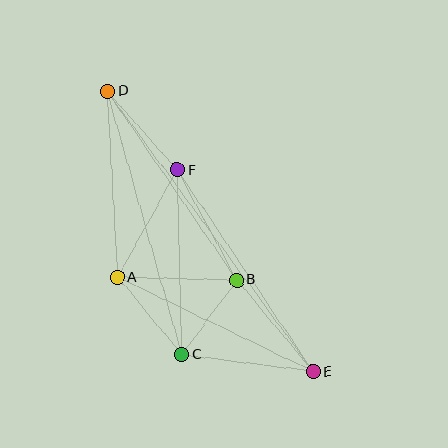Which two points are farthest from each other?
Points D and E are farthest from each other.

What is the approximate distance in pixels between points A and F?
The distance between A and F is approximately 123 pixels.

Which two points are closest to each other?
Points B and C are closest to each other.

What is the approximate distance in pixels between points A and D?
The distance between A and D is approximately 187 pixels.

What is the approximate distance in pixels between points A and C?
The distance between A and C is approximately 100 pixels.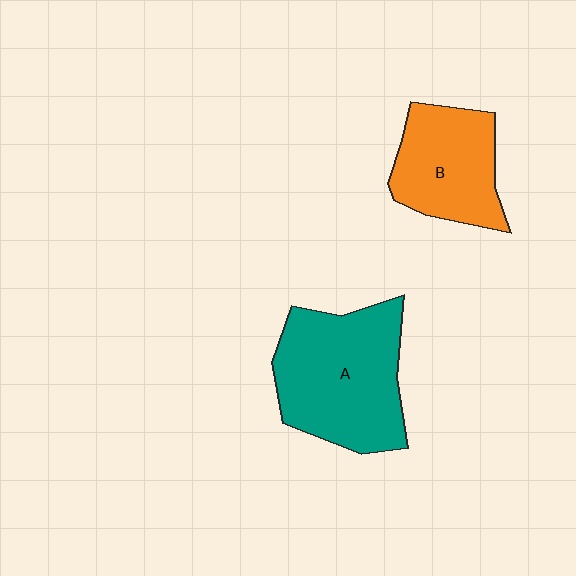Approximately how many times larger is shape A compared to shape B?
Approximately 1.5 times.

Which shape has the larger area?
Shape A (teal).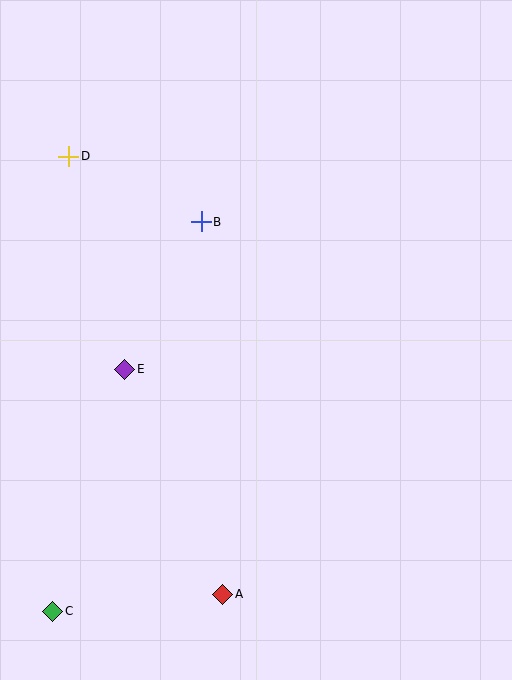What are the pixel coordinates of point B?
Point B is at (201, 222).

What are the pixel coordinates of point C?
Point C is at (53, 611).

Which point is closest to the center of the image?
Point B at (201, 222) is closest to the center.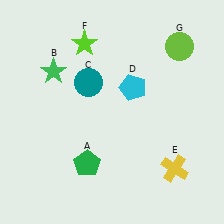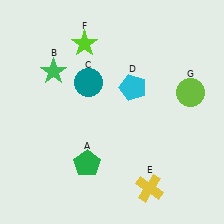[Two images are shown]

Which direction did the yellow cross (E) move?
The yellow cross (E) moved left.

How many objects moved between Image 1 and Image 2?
2 objects moved between the two images.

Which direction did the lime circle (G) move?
The lime circle (G) moved down.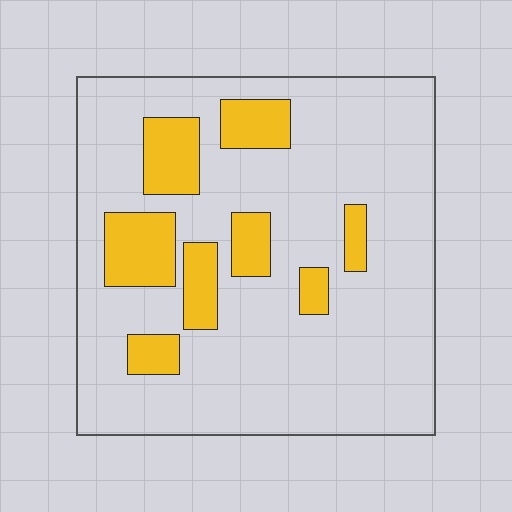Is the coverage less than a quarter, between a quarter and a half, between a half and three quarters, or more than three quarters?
Less than a quarter.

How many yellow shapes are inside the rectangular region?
8.